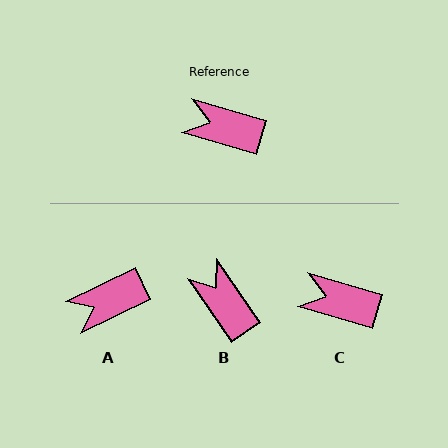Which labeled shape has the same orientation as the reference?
C.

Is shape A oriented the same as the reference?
No, it is off by about 42 degrees.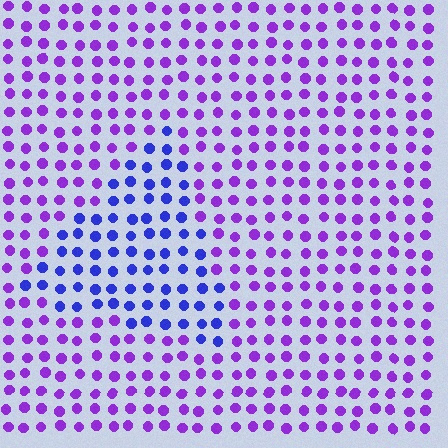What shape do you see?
I see a triangle.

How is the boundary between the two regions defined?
The boundary is defined purely by a slight shift in hue (about 40 degrees). Spacing, size, and orientation are identical on both sides.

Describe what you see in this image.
The image is filled with small purple elements in a uniform arrangement. A triangle-shaped region is visible where the elements are tinted to a slightly different hue, forming a subtle color boundary.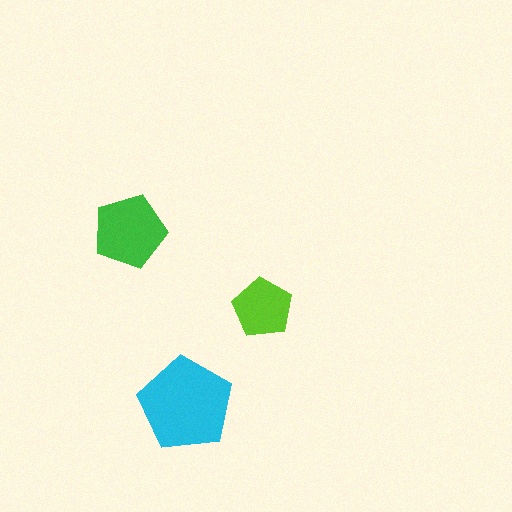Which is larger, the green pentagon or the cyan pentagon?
The cyan one.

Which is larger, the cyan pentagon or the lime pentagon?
The cyan one.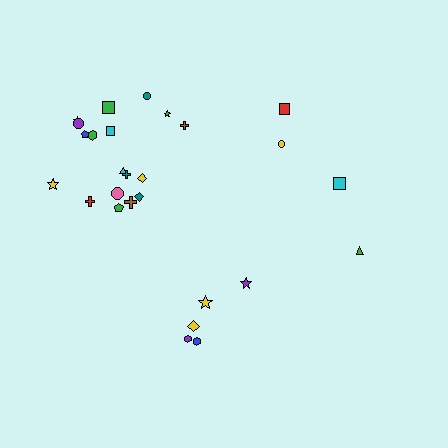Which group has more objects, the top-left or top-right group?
The top-left group.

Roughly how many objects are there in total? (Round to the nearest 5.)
Roughly 25 objects in total.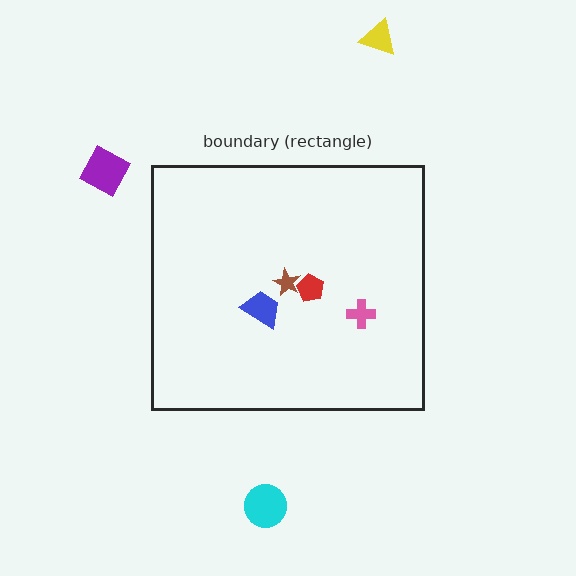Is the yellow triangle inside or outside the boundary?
Outside.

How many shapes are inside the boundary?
4 inside, 3 outside.